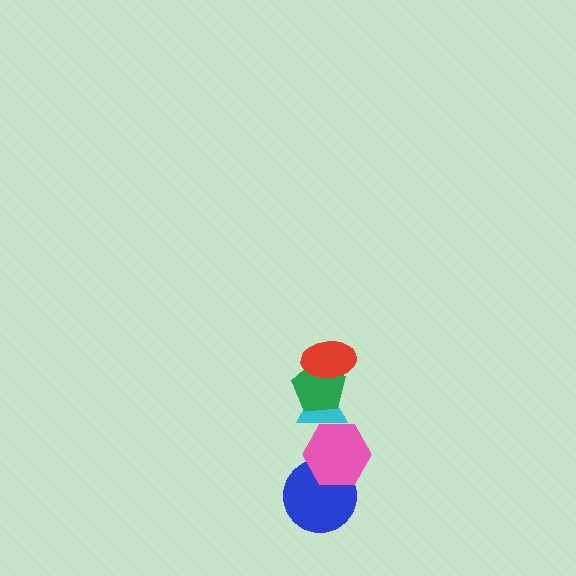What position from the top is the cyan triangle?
The cyan triangle is 3rd from the top.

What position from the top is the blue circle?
The blue circle is 5th from the top.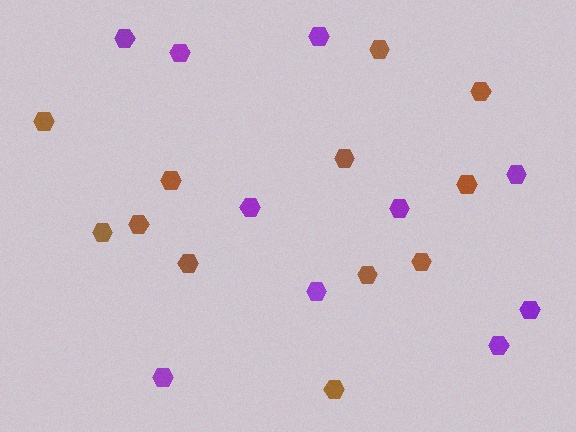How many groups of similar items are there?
There are 2 groups: one group of brown hexagons (12) and one group of purple hexagons (10).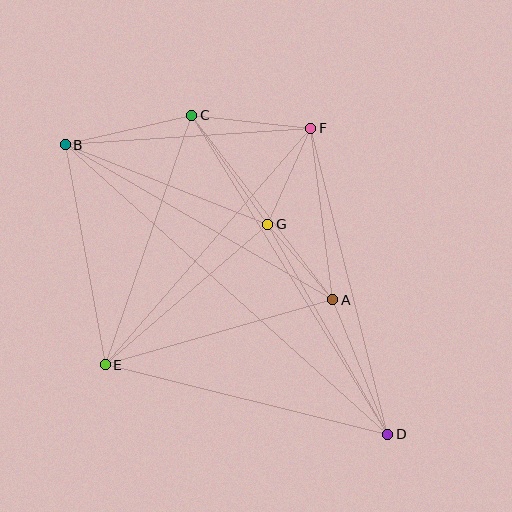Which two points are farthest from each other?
Points B and D are farthest from each other.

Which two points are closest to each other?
Points A and G are closest to each other.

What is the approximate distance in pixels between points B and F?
The distance between B and F is approximately 246 pixels.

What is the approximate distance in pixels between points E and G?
The distance between E and G is approximately 215 pixels.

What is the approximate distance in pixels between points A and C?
The distance between A and C is approximately 232 pixels.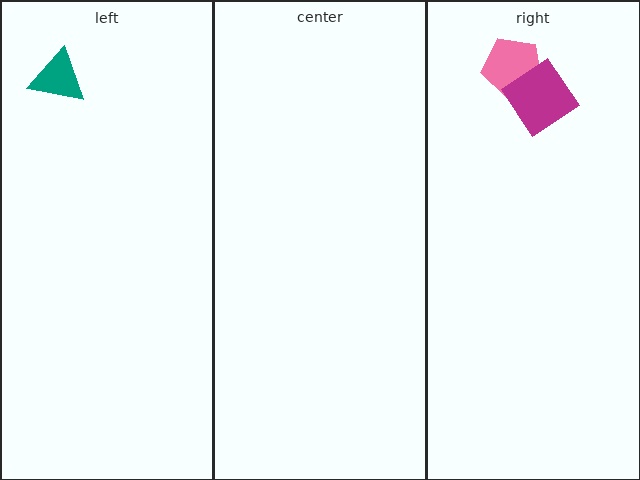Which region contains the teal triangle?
The left region.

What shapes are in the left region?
The teal triangle.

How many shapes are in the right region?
2.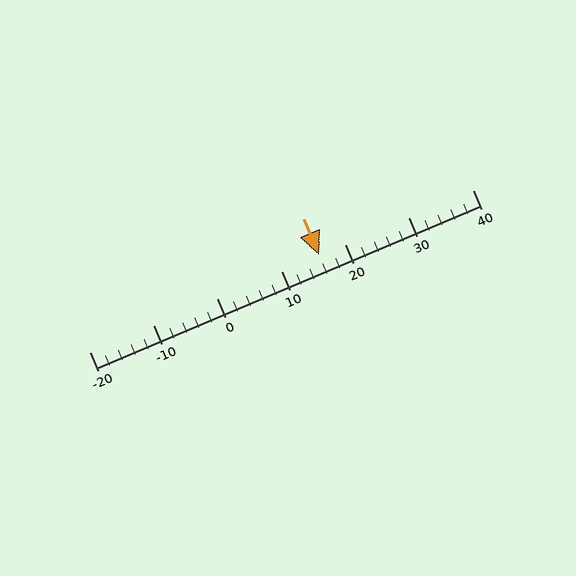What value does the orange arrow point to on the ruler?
The orange arrow points to approximately 16.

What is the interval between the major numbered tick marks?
The major tick marks are spaced 10 units apart.